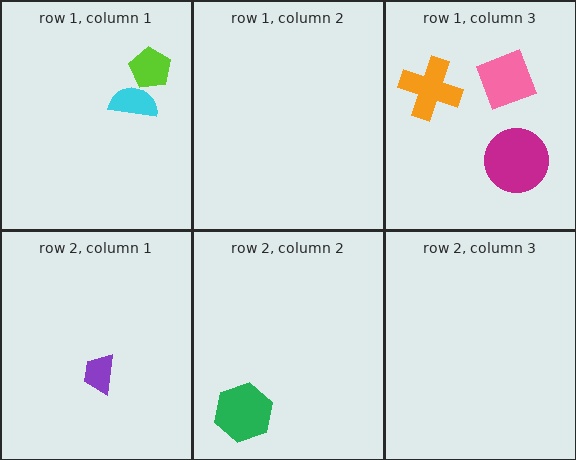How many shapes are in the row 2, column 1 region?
1.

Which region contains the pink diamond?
The row 1, column 3 region.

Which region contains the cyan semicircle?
The row 1, column 1 region.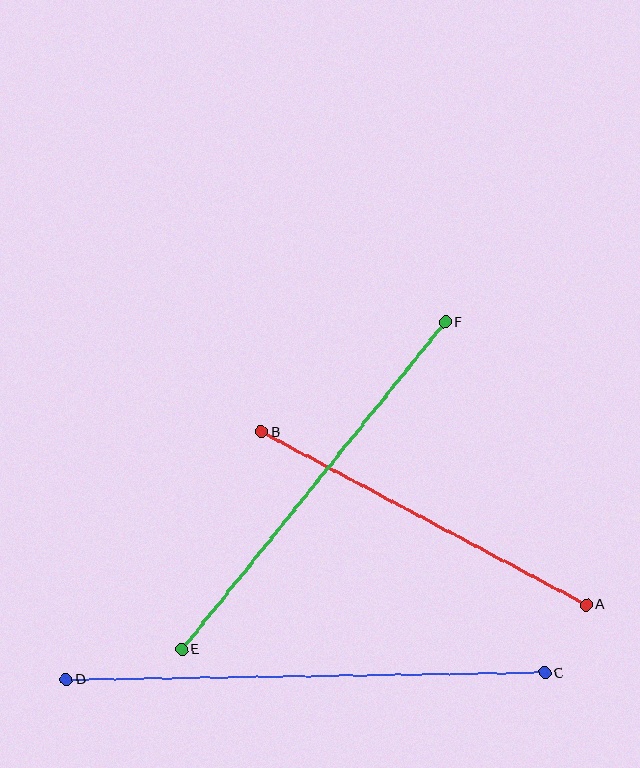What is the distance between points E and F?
The distance is approximately 420 pixels.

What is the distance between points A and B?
The distance is approximately 368 pixels.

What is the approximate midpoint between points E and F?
The midpoint is at approximately (313, 486) pixels.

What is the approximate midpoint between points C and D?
The midpoint is at approximately (306, 676) pixels.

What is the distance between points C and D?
The distance is approximately 479 pixels.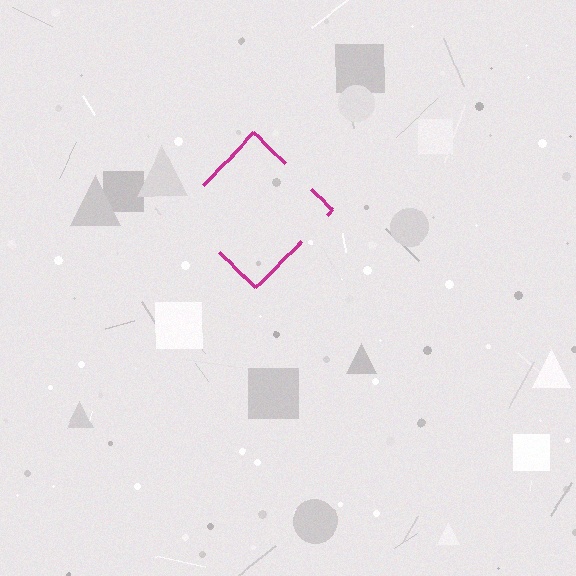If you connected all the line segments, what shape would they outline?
They would outline a diamond.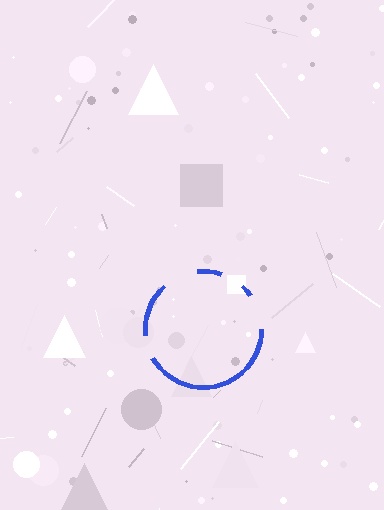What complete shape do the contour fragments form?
The contour fragments form a circle.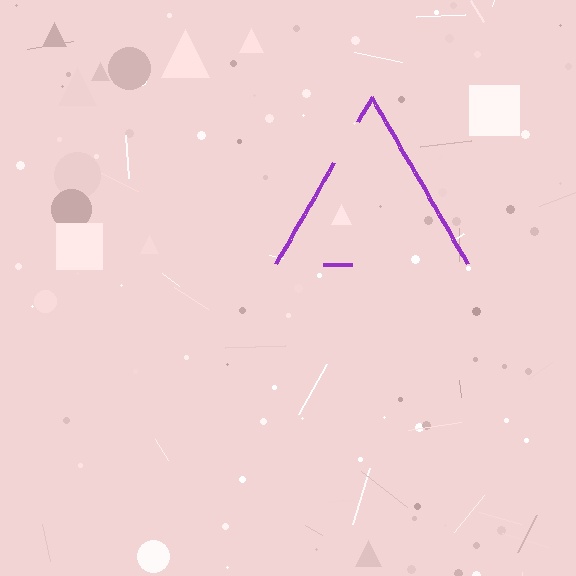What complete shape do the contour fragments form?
The contour fragments form a triangle.